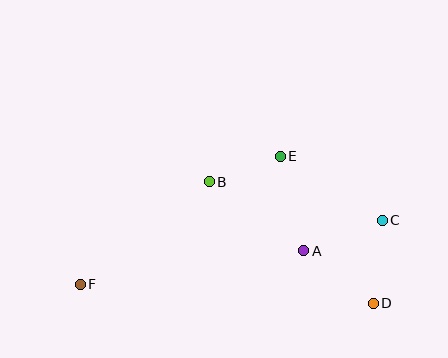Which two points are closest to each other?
Points B and E are closest to each other.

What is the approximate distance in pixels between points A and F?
The distance between A and F is approximately 226 pixels.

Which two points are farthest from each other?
Points C and F are farthest from each other.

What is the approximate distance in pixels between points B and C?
The distance between B and C is approximately 177 pixels.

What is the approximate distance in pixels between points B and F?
The distance between B and F is approximately 165 pixels.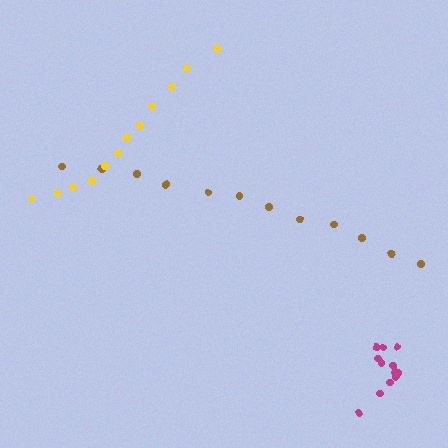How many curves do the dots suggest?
There are 3 distinct paths.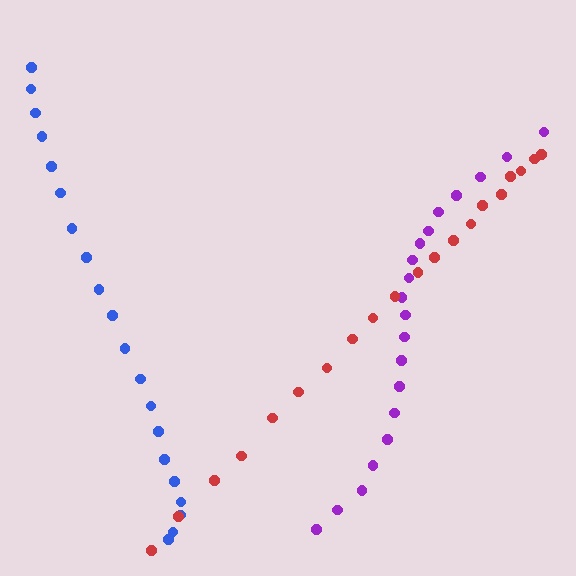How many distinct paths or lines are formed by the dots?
There are 3 distinct paths.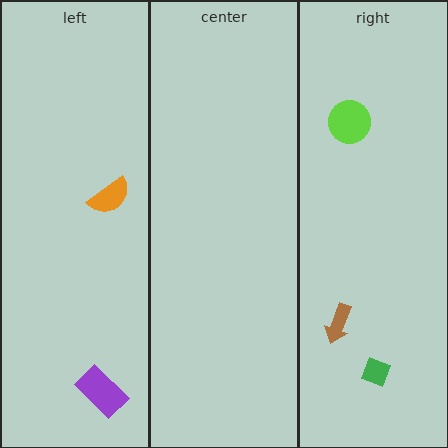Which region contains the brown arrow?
The right region.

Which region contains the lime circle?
The right region.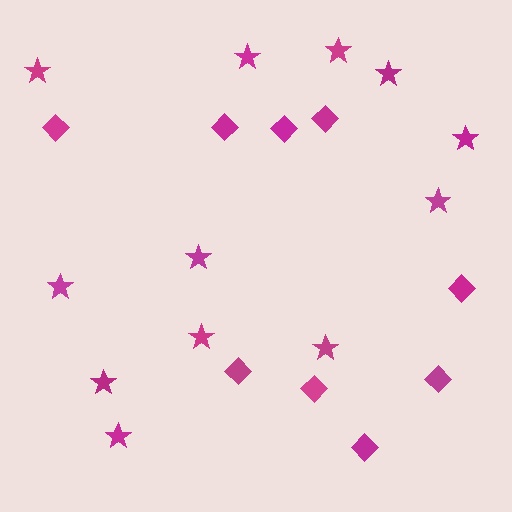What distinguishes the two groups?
There are 2 groups: one group of diamonds (9) and one group of stars (12).